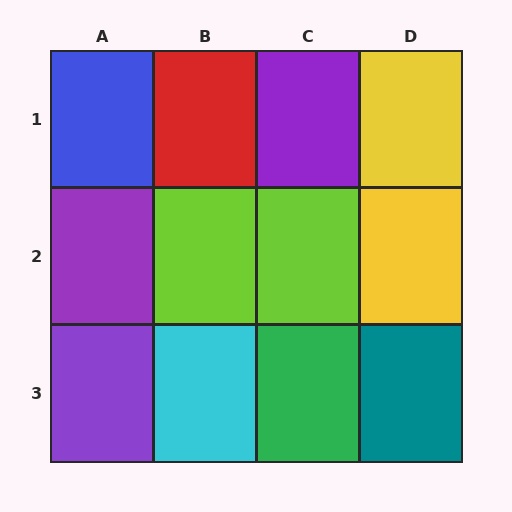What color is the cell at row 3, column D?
Teal.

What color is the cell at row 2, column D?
Yellow.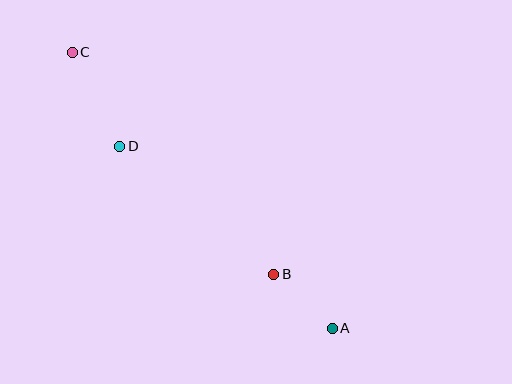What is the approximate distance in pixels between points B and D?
The distance between B and D is approximately 200 pixels.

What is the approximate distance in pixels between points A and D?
The distance between A and D is approximately 280 pixels.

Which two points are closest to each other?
Points A and B are closest to each other.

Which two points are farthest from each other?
Points A and C are farthest from each other.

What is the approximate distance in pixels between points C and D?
The distance between C and D is approximately 105 pixels.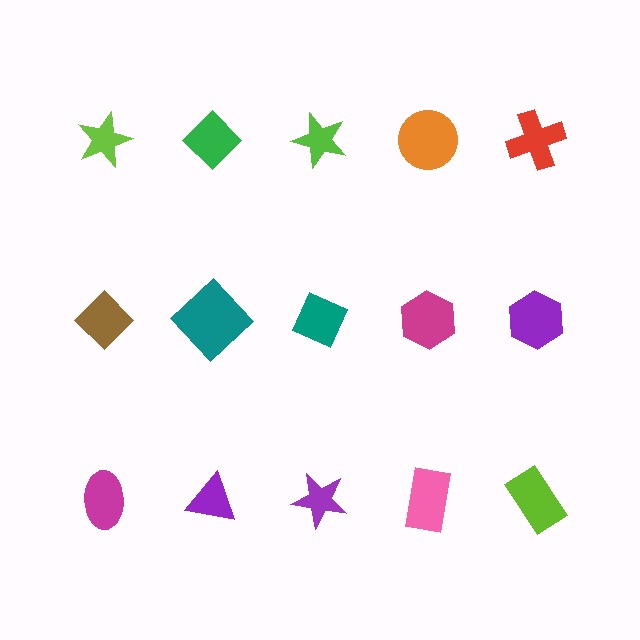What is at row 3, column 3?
A purple star.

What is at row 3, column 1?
A magenta ellipse.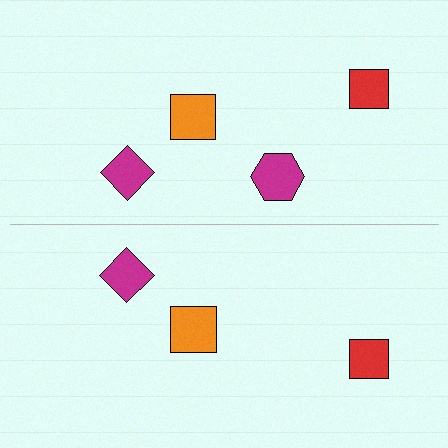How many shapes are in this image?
There are 7 shapes in this image.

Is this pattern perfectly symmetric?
No, the pattern is not perfectly symmetric. A magenta hexagon is missing from the bottom side.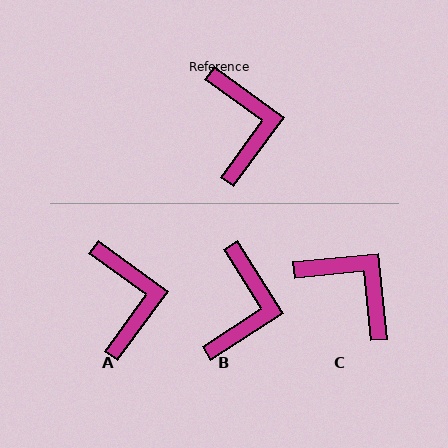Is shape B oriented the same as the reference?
No, it is off by about 21 degrees.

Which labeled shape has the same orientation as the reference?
A.